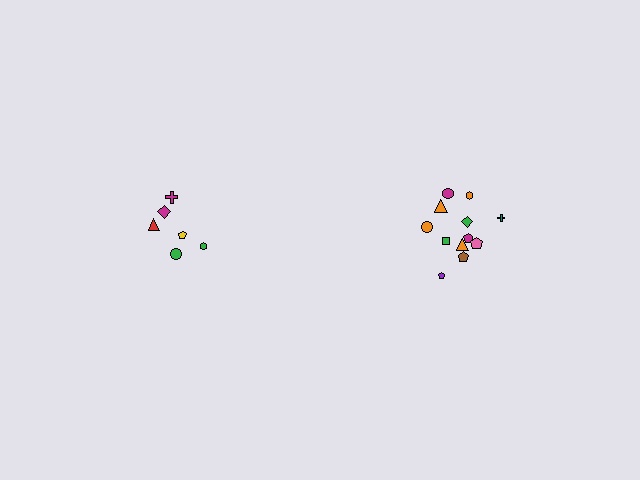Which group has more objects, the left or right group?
The right group.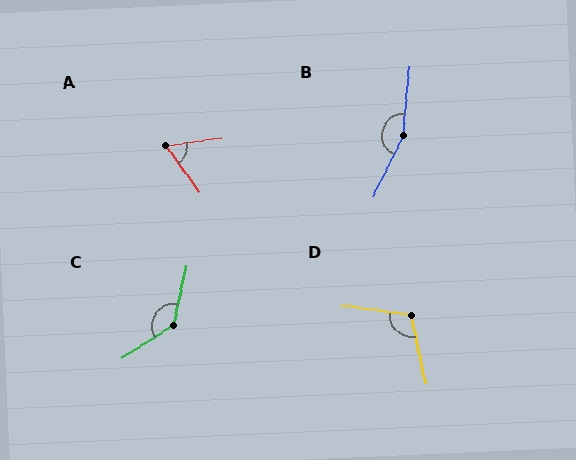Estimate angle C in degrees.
Approximately 136 degrees.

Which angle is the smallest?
A, at approximately 62 degrees.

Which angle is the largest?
B, at approximately 158 degrees.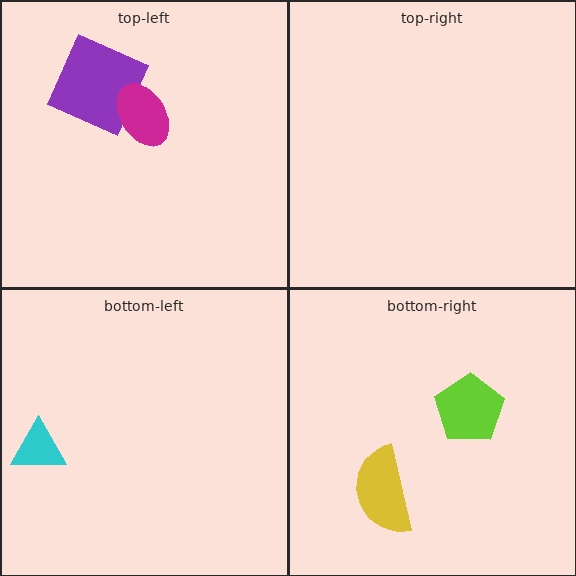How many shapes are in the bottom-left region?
1.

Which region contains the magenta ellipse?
The top-left region.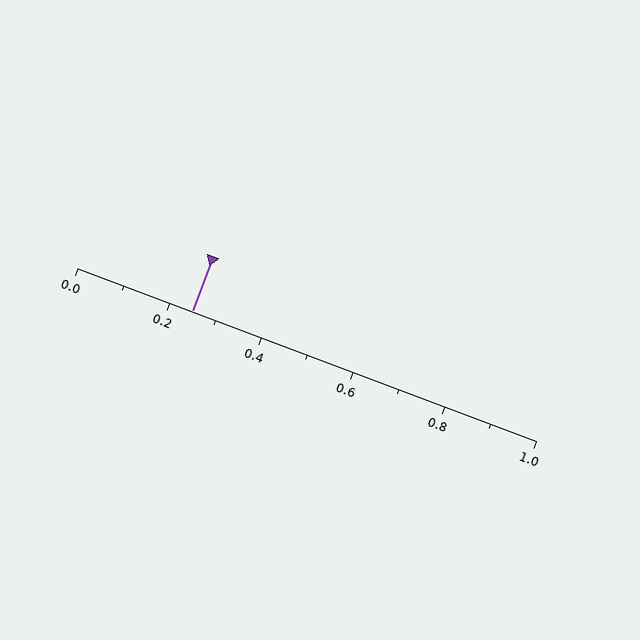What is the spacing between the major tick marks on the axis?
The major ticks are spaced 0.2 apart.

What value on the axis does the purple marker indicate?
The marker indicates approximately 0.25.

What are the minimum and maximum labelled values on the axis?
The axis runs from 0.0 to 1.0.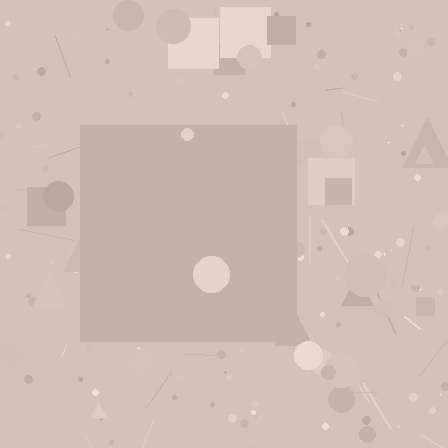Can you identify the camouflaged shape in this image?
The camouflaged shape is a square.